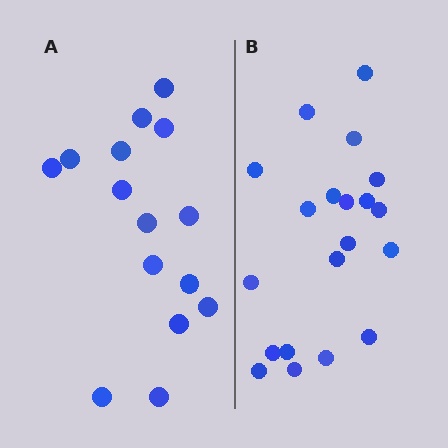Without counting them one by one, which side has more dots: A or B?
Region B (the right region) has more dots.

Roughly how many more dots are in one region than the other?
Region B has about 5 more dots than region A.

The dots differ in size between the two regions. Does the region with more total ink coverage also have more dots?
No. Region A has more total ink coverage because its dots are larger, but region B actually contains more individual dots. Total area can be misleading — the number of items is what matters here.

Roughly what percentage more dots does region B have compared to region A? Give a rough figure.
About 35% more.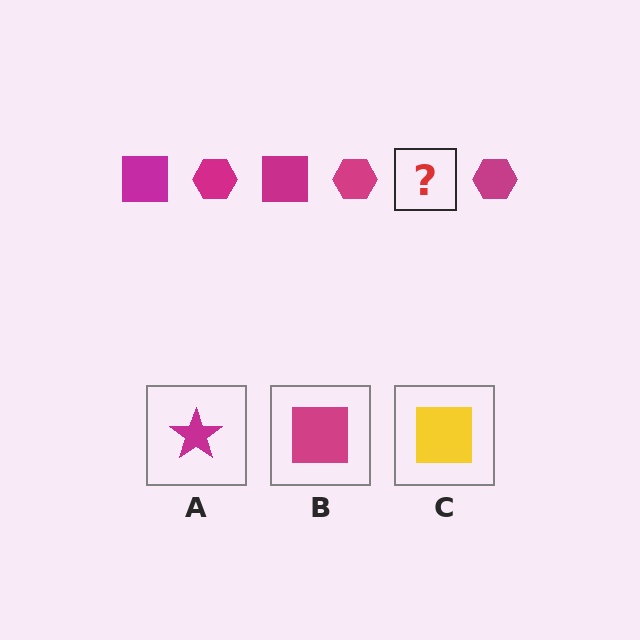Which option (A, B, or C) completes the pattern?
B.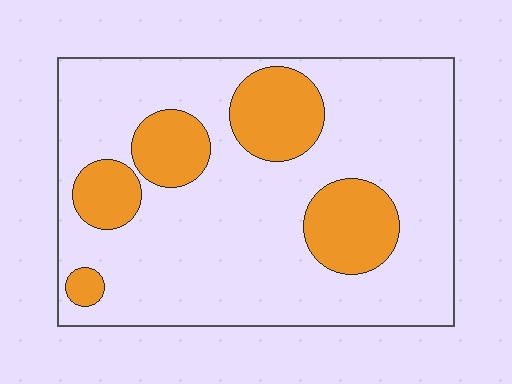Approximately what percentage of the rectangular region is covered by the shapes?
Approximately 25%.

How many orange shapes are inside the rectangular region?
5.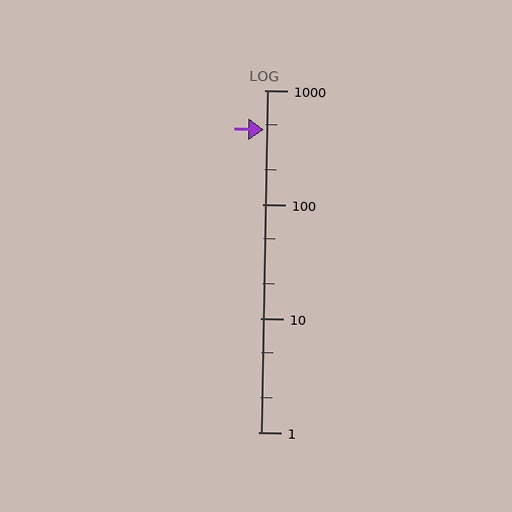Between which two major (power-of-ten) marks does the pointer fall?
The pointer is between 100 and 1000.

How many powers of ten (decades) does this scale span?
The scale spans 3 decades, from 1 to 1000.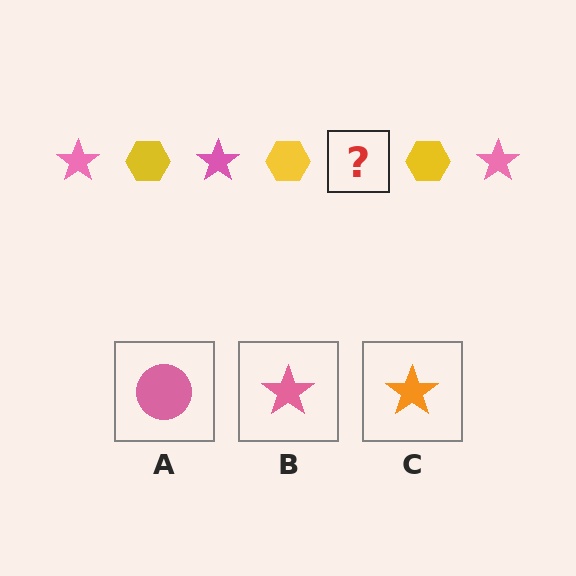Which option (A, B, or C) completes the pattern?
B.